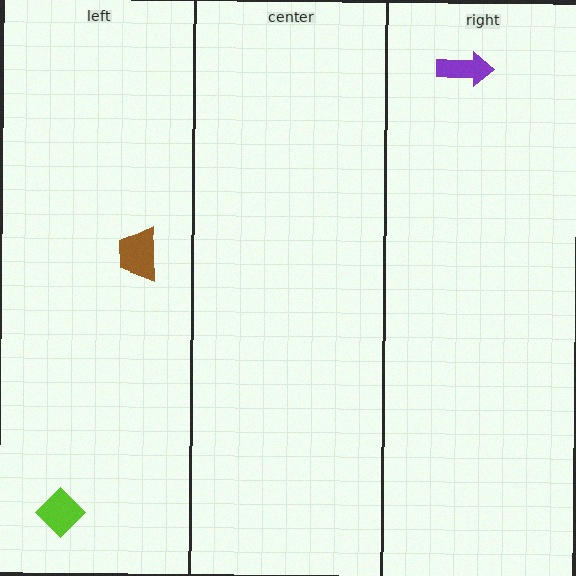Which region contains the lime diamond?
The left region.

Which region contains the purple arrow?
The right region.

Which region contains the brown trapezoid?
The left region.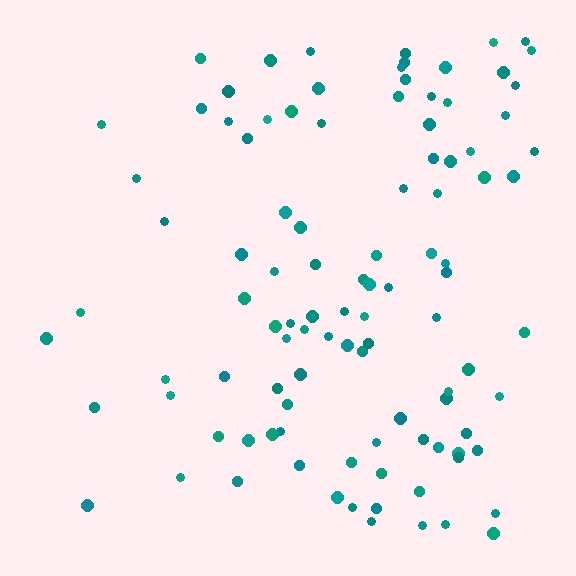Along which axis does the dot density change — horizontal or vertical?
Horizontal.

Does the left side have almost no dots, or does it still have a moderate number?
Still a moderate number, just noticeably fewer than the right.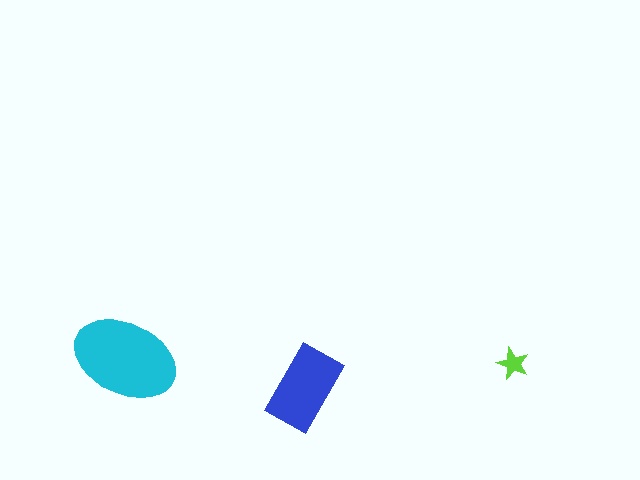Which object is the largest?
The cyan ellipse.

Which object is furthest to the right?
The lime star is rightmost.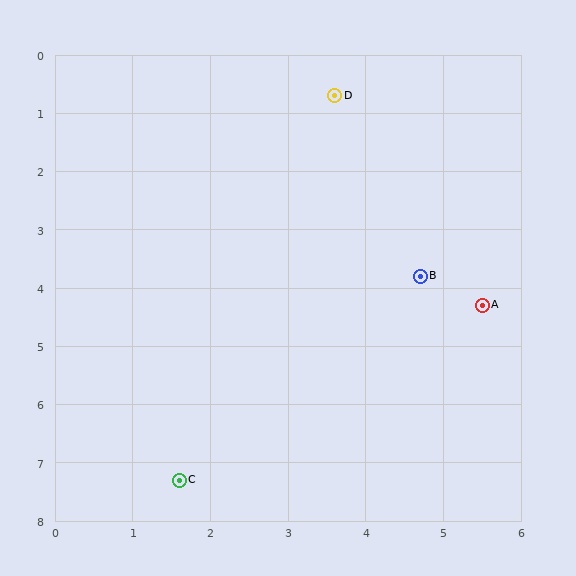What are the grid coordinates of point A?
Point A is at approximately (5.5, 4.3).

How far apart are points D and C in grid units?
Points D and C are about 6.9 grid units apart.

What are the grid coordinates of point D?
Point D is at approximately (3.6, 0.7).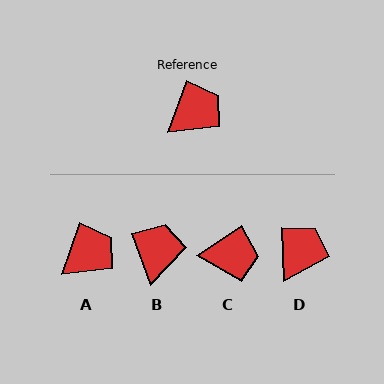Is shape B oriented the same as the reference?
No, it is off by about 40 degrees.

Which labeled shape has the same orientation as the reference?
A.